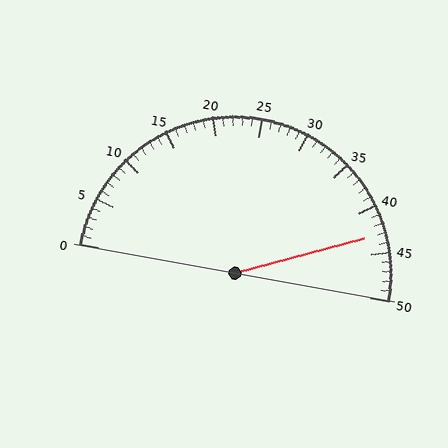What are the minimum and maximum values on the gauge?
The gauge ranges from 0 to 50.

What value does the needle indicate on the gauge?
The needle indicates approximately 43.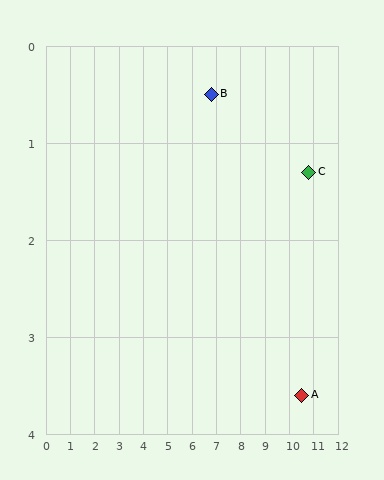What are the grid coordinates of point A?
Point A is at approximately (10.5, 3.6).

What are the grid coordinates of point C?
Point C is at approximately (10.8, 1.3).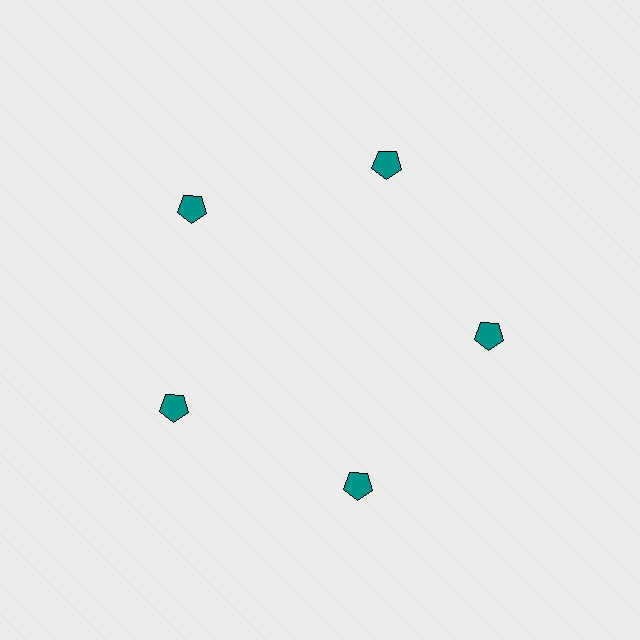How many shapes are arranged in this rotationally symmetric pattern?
There are 5 shapes, arranged in 5 groups of 1.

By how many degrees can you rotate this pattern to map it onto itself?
The pattern maps onto itself every 72 degrees of rotation.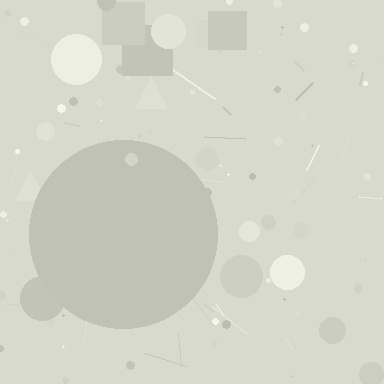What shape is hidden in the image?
A circle is hidden in the image.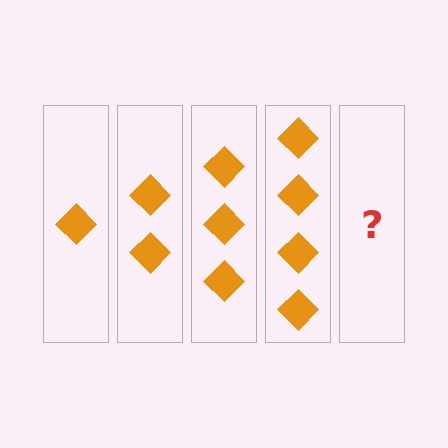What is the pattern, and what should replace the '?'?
The pattern is that each step adds one more diamond. The '?' should be 5 diamonds.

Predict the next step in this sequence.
The next step is 5 diamonds.